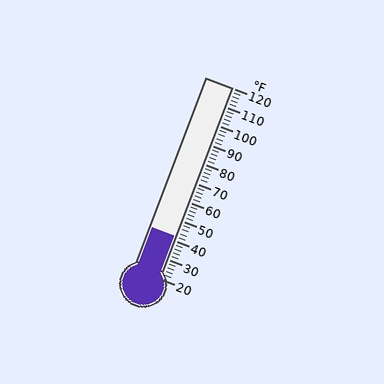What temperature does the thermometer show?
The thermometer shows approximately 42°F.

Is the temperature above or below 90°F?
The temperature is below 90°F.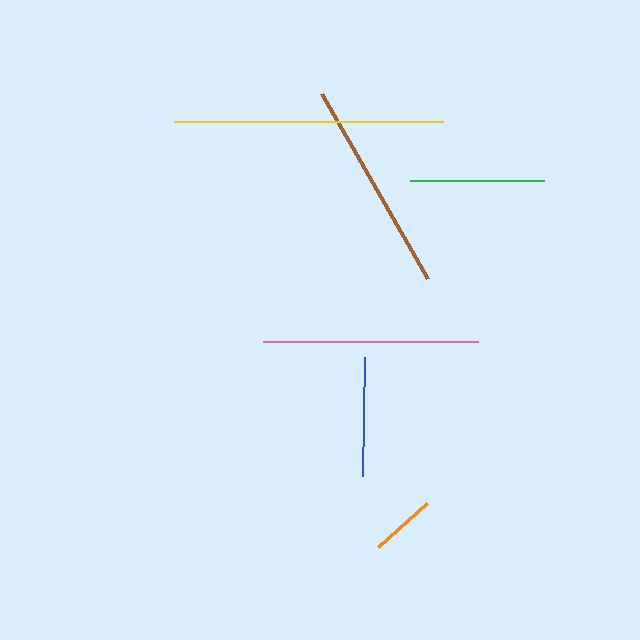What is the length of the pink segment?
The pink segment is approximately 216 pixels long.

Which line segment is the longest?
The yellow line is the longest at approximately 270 pixels.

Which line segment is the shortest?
The orange line is the shortest at approximately 65 pixels.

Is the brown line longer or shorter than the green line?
The brown line is longer than the green line.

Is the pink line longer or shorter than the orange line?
The pink line is longer than the orange line.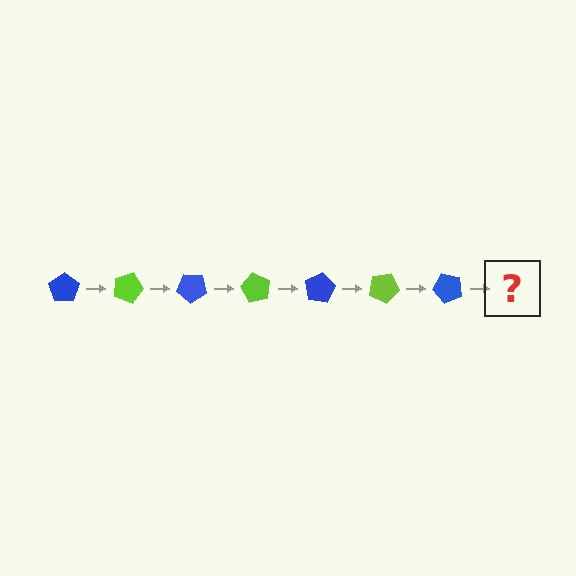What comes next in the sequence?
The next element should be a lime pentagon, rotated 140 degrees from the start.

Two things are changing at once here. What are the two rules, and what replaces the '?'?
The two rules are that it rotates 20 degrees each step and the color cycles through blue and lime. The '?' should be a lime pentagon, rotated 140 degrees from the start.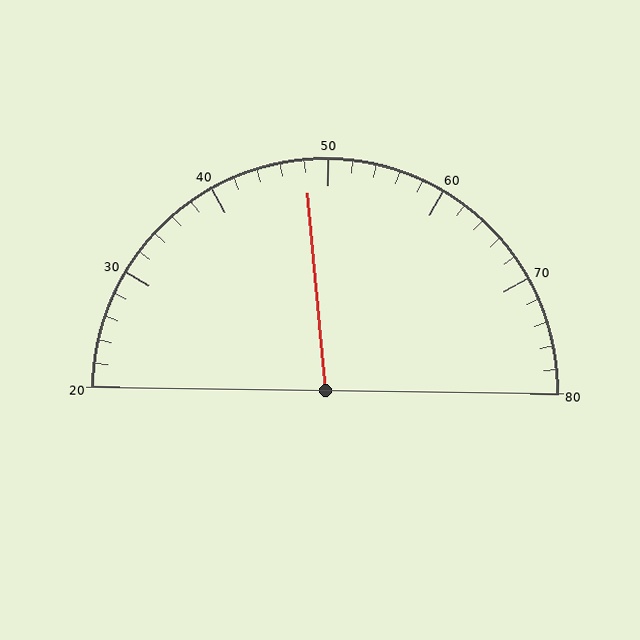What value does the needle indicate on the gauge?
The needle indicates approximately 48.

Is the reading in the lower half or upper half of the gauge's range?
The reading is in the lower half of the range (20 to 80).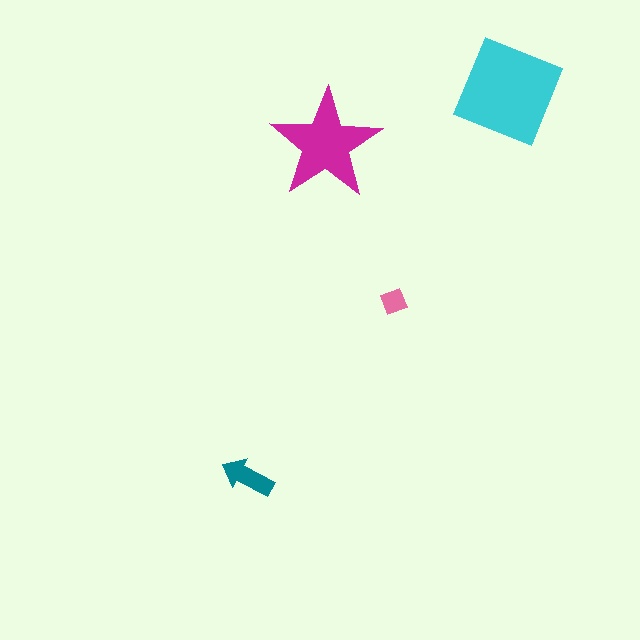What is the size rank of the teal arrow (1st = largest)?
3rd.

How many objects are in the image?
There are 4 objects in the image.